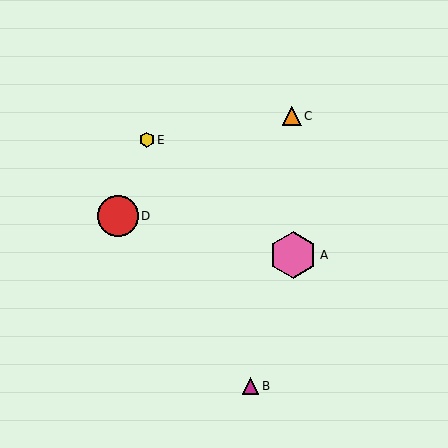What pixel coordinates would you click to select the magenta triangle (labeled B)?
Click at (250, 386) to select the magenta triangle B.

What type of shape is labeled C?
Shape C is an orange triangle.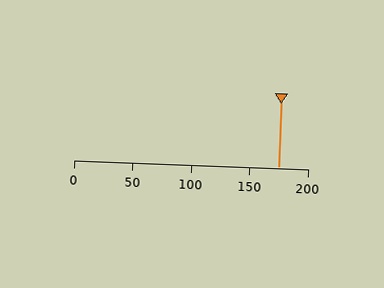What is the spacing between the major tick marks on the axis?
The major ticks are spaced 50 apart.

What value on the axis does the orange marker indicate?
The marker indicates approximately 175.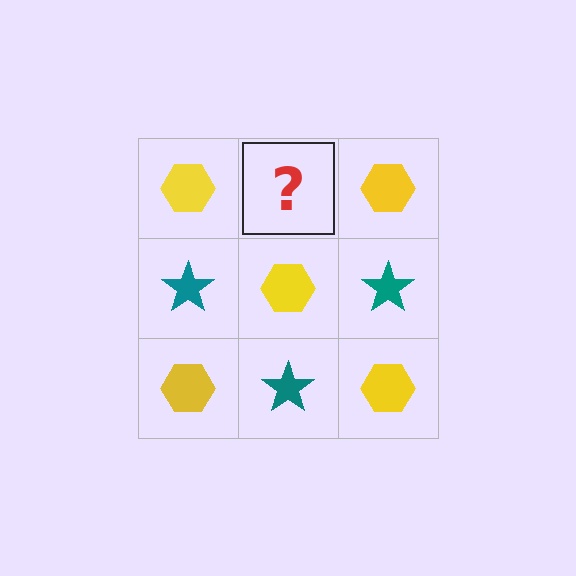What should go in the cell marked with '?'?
The missing cell should contain a teal star.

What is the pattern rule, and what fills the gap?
The rule is that it alternates yellow hexagon and teal star in a checkerboard pattern. The gap should be filled with a teal star.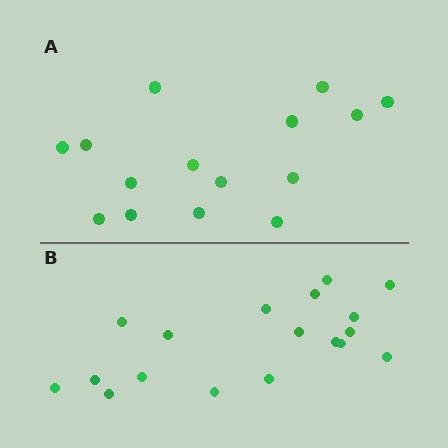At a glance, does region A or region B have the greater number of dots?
Region B (the bottom region) has more dots.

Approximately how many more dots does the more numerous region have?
Region B has just a few more — roughly 2 or 3 more dots than region A.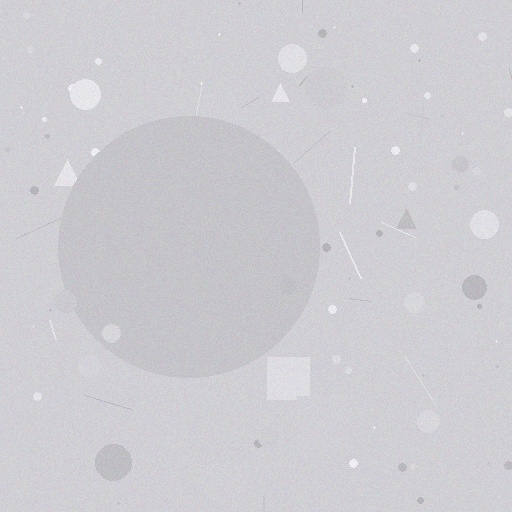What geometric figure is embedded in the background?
A circle is embedded in the background.